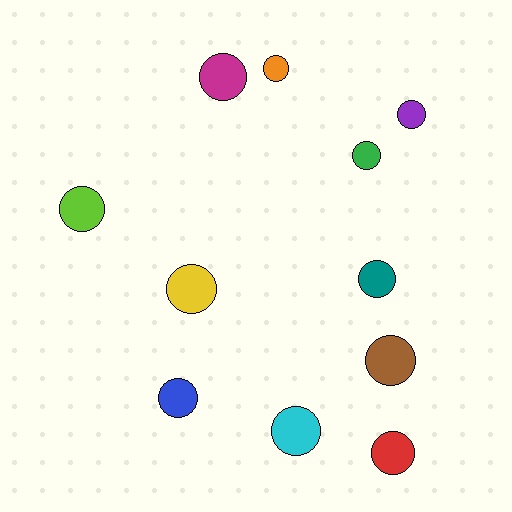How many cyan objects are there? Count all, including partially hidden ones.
There is 1 cyan object.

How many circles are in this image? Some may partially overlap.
There are 11 circles.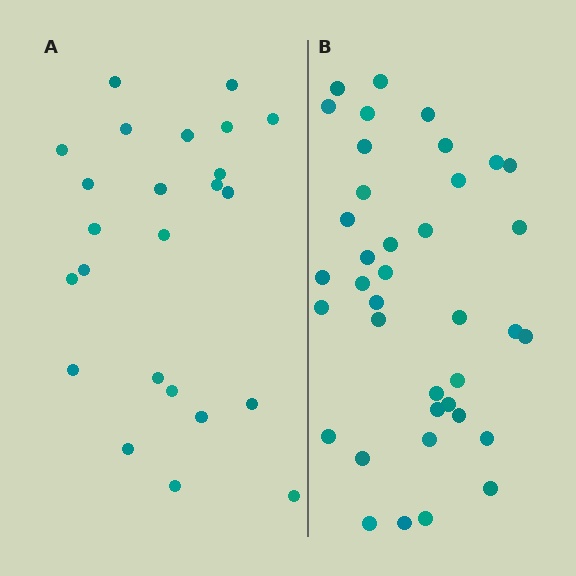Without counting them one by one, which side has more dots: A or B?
Region B (the right region) has more dots.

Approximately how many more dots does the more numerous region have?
Region B has approximately 15 more dots than region A.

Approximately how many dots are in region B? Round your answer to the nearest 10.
About 40 dots. (The exact count is 38, which rounds to 40.)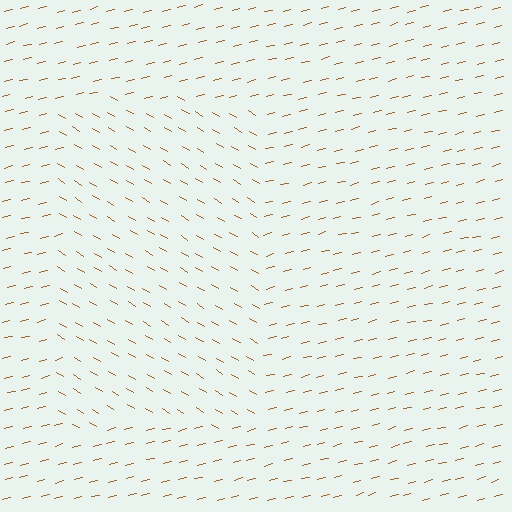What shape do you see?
I see a rectangle.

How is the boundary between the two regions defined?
The boundary is defined purely by a change in line orientation (approximately 45 degrees difference). All lines are the same color and thickness.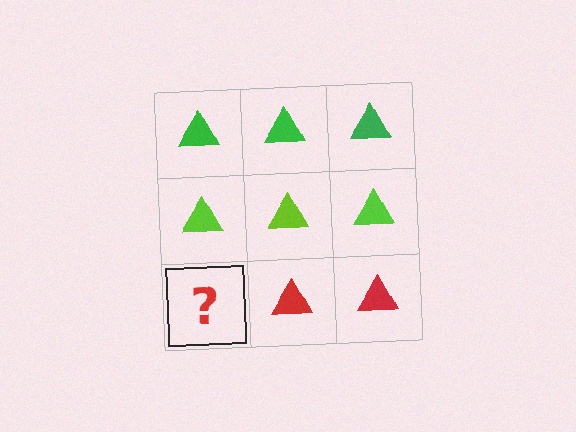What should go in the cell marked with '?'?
The missing cell should contain a red triangle.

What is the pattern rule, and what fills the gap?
The rule is that each row has a consistent color. The gap should be filled with a red triangle.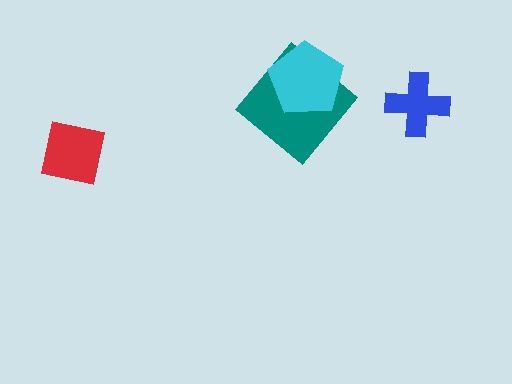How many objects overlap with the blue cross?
0 objects overlap with the blue cross.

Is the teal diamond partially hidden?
Yes, it is partially covered by another shape.